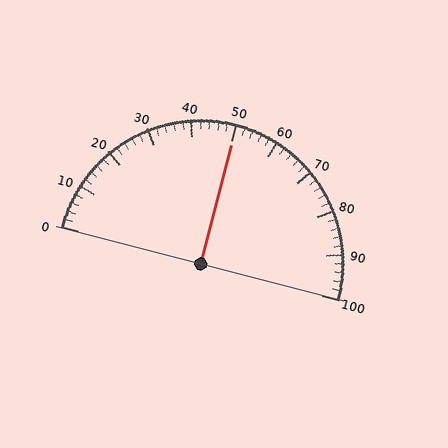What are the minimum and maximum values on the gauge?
The gauge ranges from 0 to 100.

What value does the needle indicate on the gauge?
The needle indicates approximately 50.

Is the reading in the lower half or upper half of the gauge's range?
The reading is in the upper half of the range (0 to 100).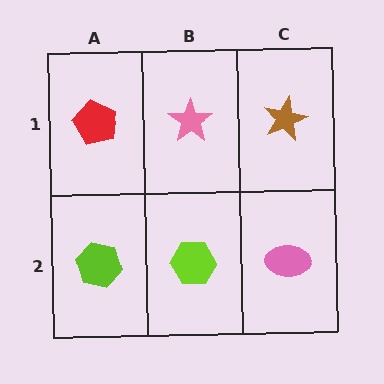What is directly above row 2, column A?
A red pentagon.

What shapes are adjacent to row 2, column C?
A brown star (row 1, column C), a lime hexagon (row 2, column B).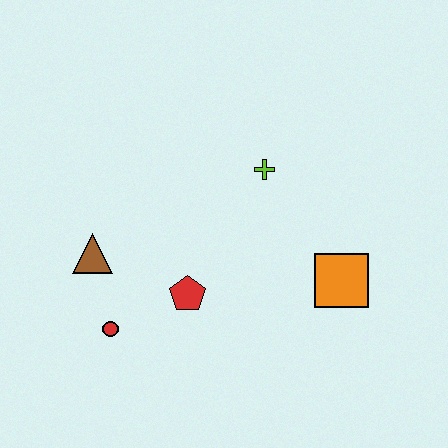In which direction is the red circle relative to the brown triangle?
The red circle is below the brown triangle.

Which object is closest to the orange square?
The lime cross is closest to the orange square.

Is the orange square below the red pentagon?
No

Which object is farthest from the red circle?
The orange square is farthest from the red circle.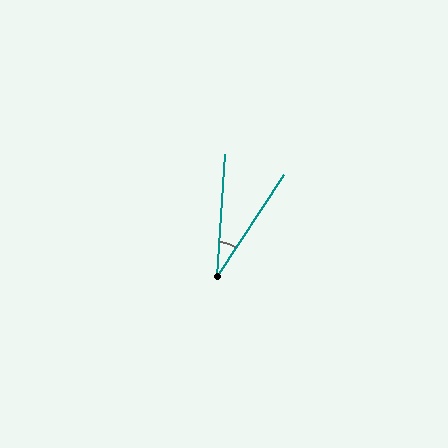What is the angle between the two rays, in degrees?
Approximately 30 degrees.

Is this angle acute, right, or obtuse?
It is acute.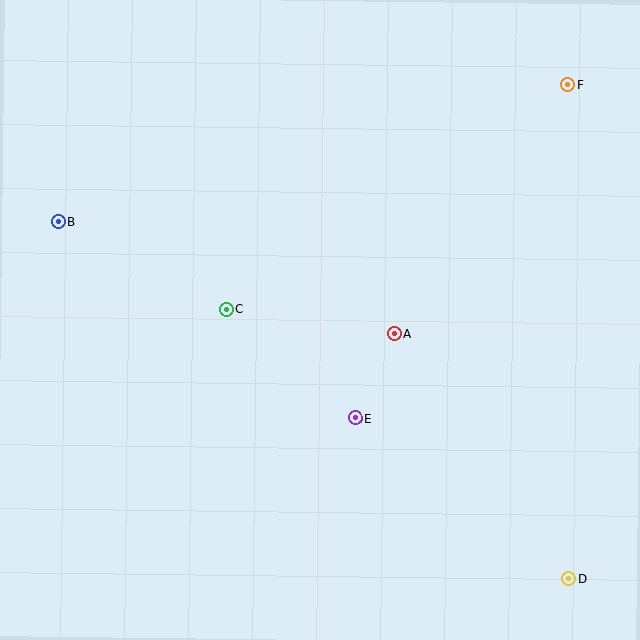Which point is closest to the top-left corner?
Point B is closest to the top-left corner.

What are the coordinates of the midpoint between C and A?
The midpoint between C and A is at (310, 322).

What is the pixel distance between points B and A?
The distance between B and A is 354 pixels.